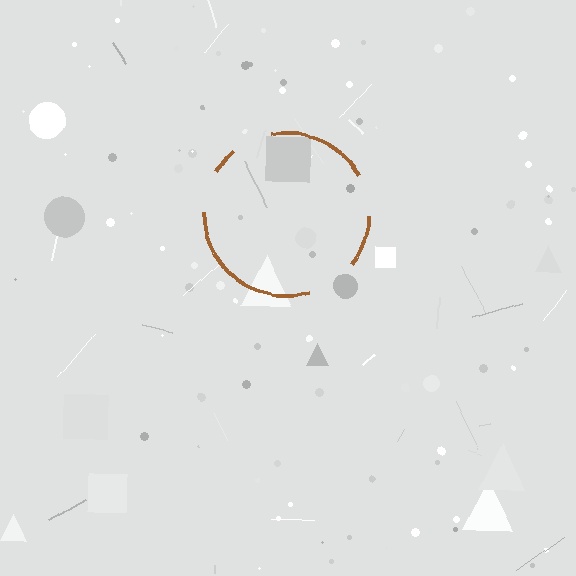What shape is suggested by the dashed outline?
The dashed outline suggests a circle.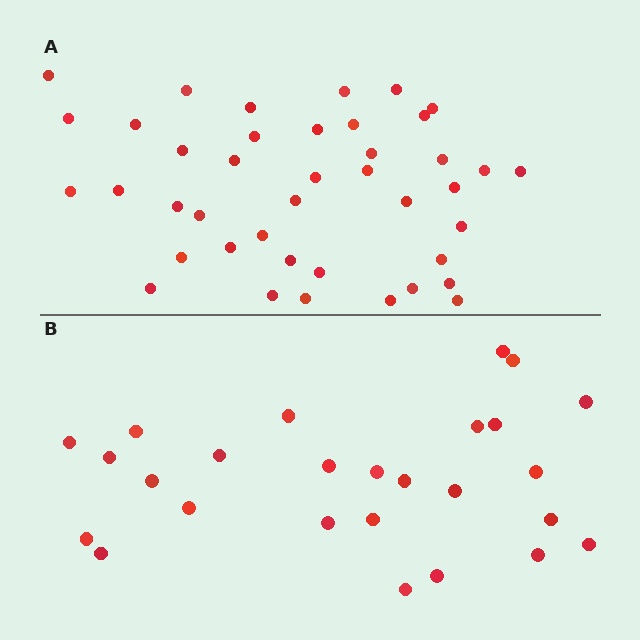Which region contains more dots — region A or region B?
Region A (the top region) has more dots.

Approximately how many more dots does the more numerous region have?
Region A has approximately 15 more dots than region B.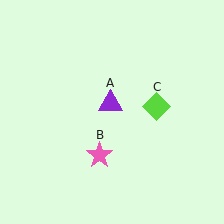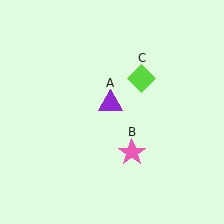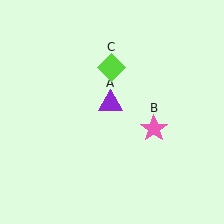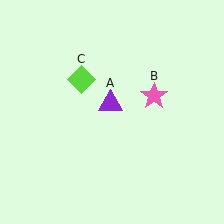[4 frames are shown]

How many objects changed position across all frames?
2 objects changed position: pink star (object B), lime diamond (object C).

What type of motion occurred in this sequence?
The pink star (object B), lime diamond (object C) rotated counterclockwise around the center of the scene.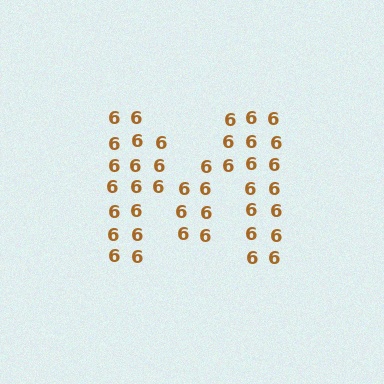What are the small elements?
The small elements are digit 6's.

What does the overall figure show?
The overall figure shows the letter M.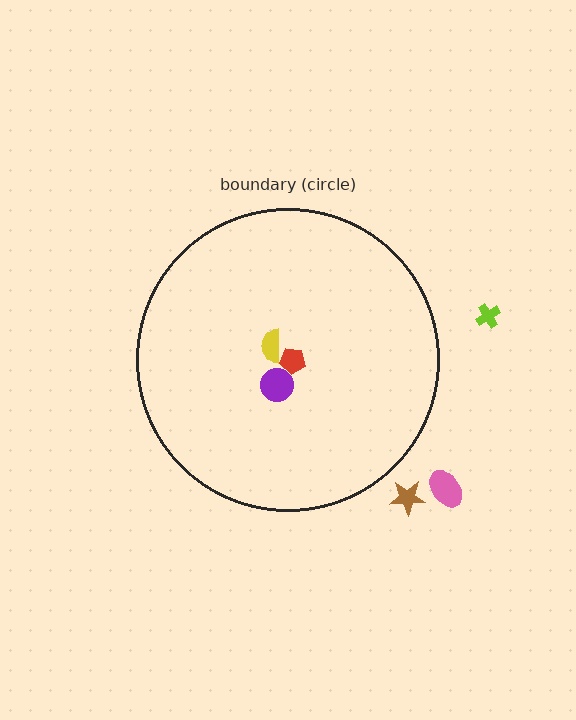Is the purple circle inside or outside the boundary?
Inside.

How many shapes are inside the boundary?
3 inside, 3 outside.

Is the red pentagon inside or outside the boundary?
Inside.